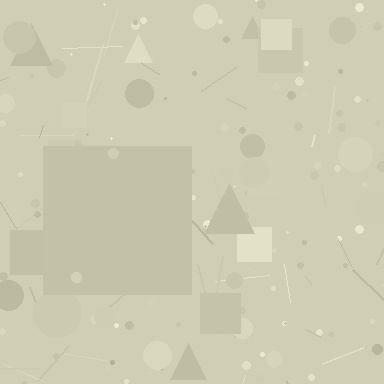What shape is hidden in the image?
A square is hidden in the image.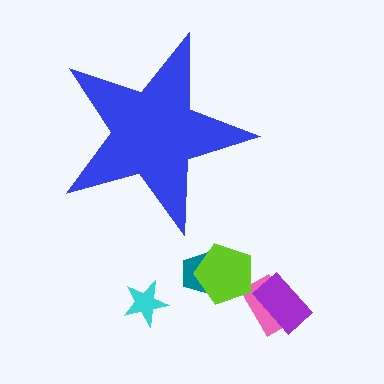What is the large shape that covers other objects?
A blue star.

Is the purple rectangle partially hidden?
No, the purple rectangle is fully visible.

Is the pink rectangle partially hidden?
No, the pink rectangle is fully visible.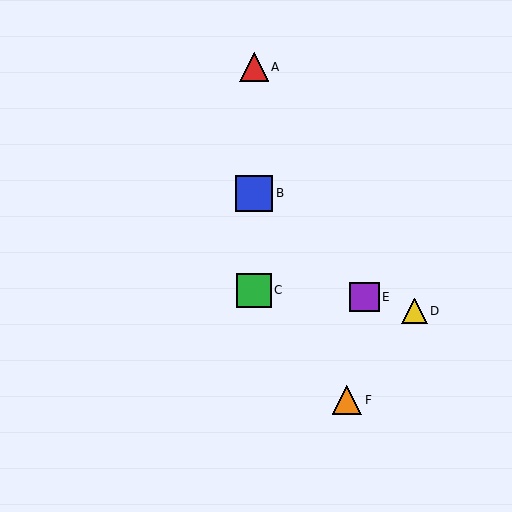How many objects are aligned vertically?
3 objects (A, B, C) are aligned vertically.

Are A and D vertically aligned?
No, A is at x≈254 and D is at x≈415.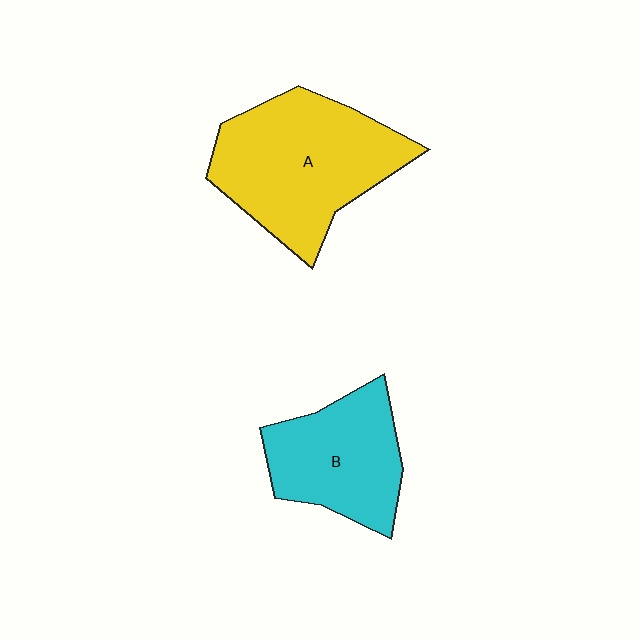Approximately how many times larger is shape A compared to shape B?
Approximately 1.5 times.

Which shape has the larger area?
Shape A (yellow).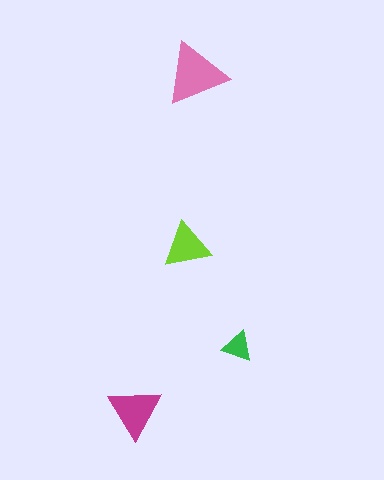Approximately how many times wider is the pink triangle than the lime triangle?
About 1.5 times wider.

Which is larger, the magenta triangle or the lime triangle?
The magenta one.